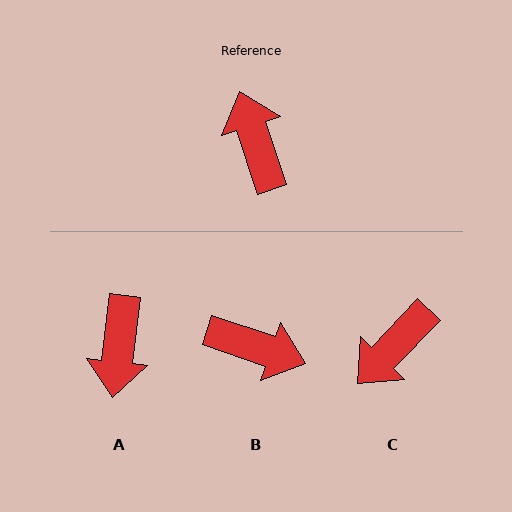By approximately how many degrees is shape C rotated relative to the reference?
Approximately 118 degrees counter-clockwise.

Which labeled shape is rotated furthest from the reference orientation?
A, about 155 degrees away.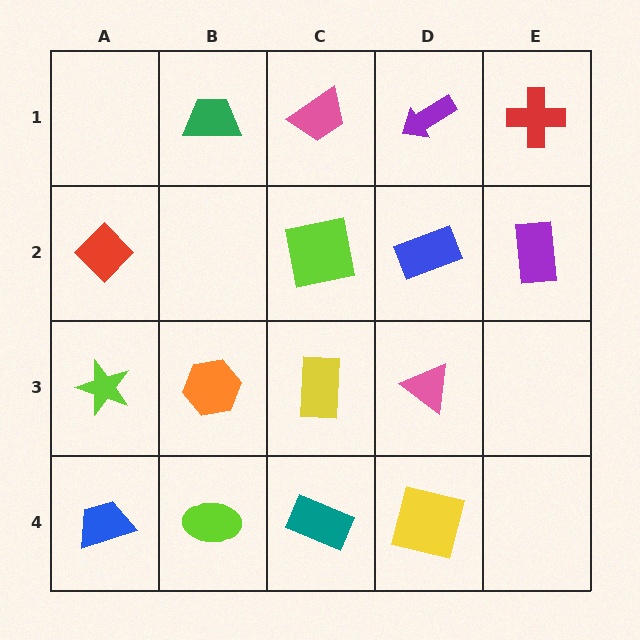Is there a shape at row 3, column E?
No, that cell is empty.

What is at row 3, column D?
A pink triangle.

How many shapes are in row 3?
4 shapes.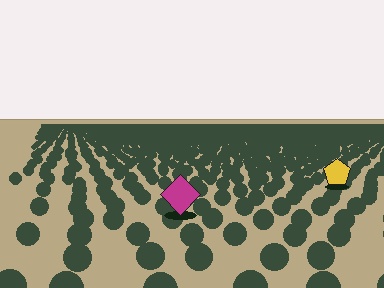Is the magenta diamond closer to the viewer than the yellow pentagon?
Yes. The magenta diamond is closer — you can tell from the texture gradient: the ground texture is coarser near it.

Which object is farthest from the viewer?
The yellow pentagon is farthest from the viewer. It appears smaller and the ground texture around it is denser.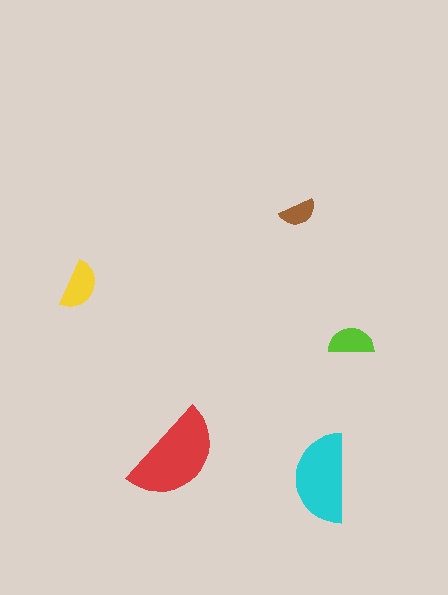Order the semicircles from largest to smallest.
the red one, the cyan one, the yellow one, the lime one, the brown one.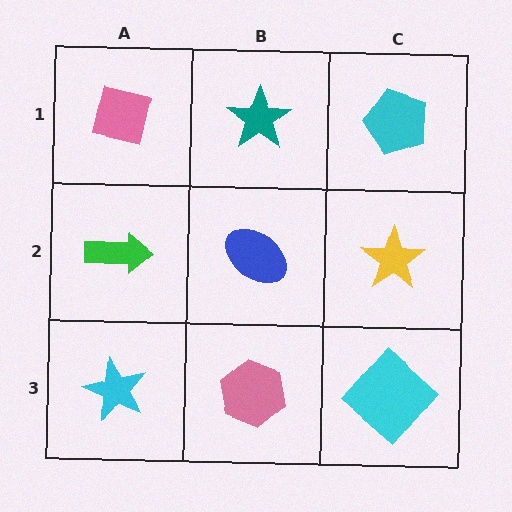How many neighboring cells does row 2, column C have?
3.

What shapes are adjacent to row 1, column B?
A blue ellipse (row 2, column B), a pink square (row 1, column A), a cyan pentagon (row 1, column C).